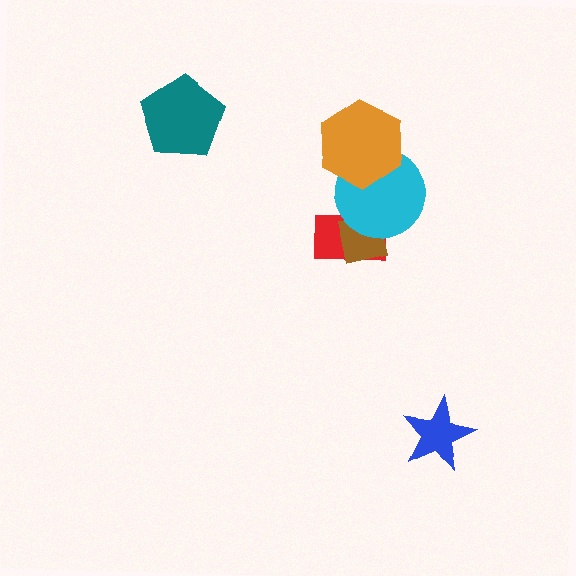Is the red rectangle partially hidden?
Yes, it is partially covered by another shape.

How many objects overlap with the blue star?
0 objects overlap with the blue star.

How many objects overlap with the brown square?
2 objects overlap with the brown square.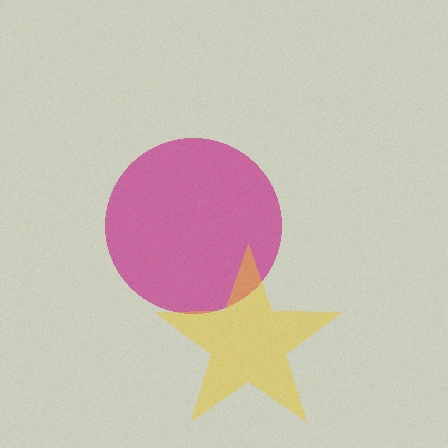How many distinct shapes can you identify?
There are 2 distinct shapes: a magenta circle, a yellow star.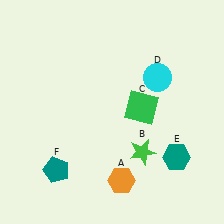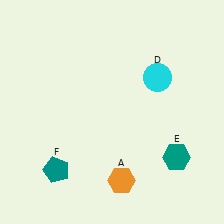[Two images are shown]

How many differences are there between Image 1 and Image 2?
There are 2 differences between the two images.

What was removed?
The green star (B), the green square (C) were removed in Image 2.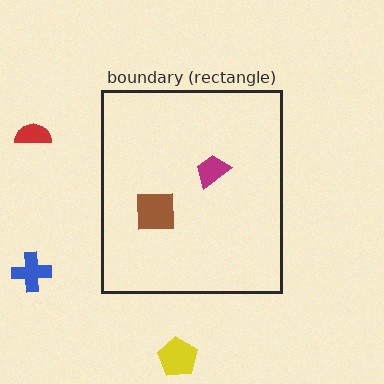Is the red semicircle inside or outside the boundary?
Outside.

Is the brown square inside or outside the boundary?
Inside.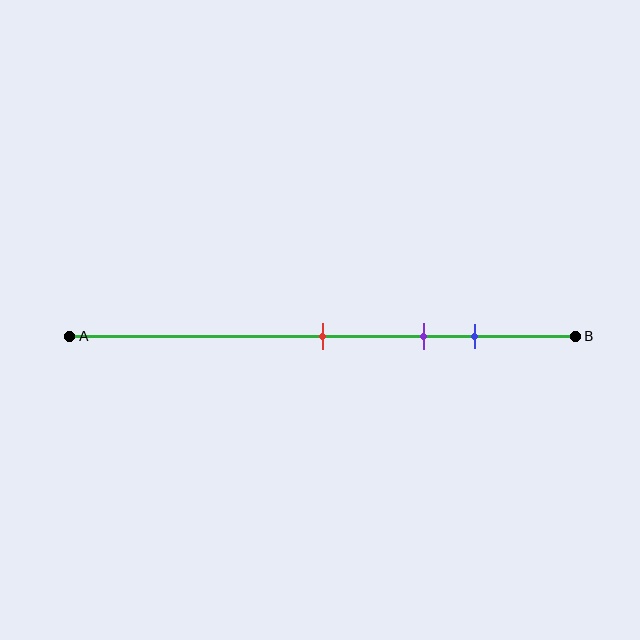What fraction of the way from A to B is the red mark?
The red mark is approximately 50% (0.5) of the way from A to B.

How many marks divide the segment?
There are 3 marks dividing the segment.